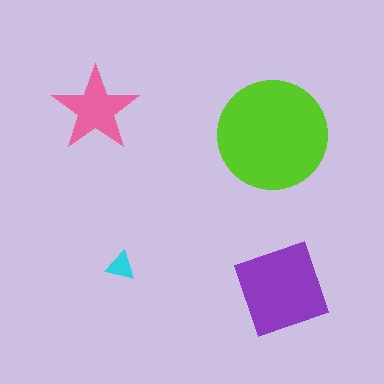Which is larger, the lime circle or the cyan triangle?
The lime circle.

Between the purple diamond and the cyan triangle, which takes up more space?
The purple diamond.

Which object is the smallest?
The cyan triangle.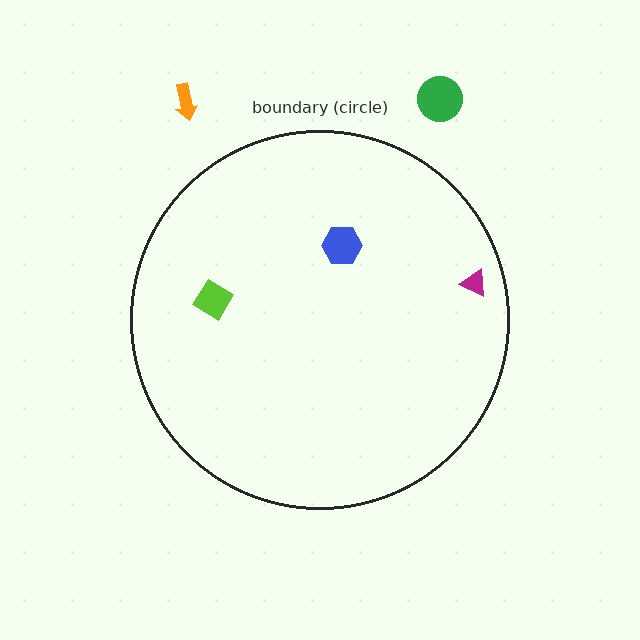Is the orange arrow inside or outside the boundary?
Outside.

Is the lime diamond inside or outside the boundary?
Inside.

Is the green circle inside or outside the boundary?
Outside.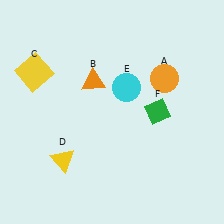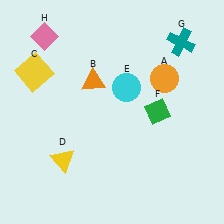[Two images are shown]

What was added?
A teal cross (G), a pink diamond (H) were added in Image 2.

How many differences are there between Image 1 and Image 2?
There are 2 differences between the two images.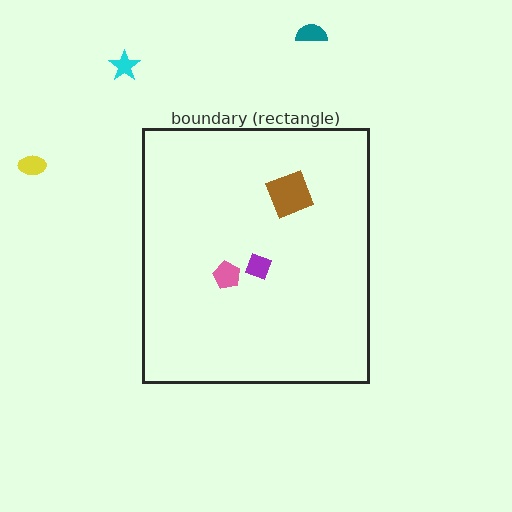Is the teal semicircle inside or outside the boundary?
Outside.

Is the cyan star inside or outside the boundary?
Outside.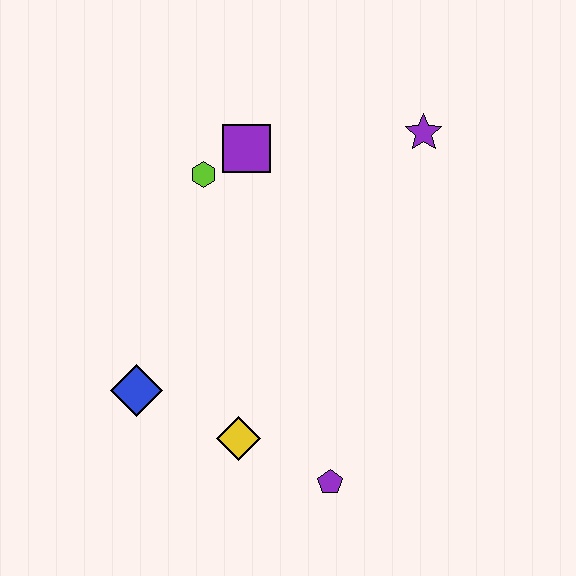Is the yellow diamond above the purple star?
No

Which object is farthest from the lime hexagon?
The purple pentagon is farthest from the lime hexagon.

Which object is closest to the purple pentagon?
The yellow diamond is closest to the purple pentagon.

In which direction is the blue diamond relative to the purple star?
The blue diamond is to the left of the purple star.